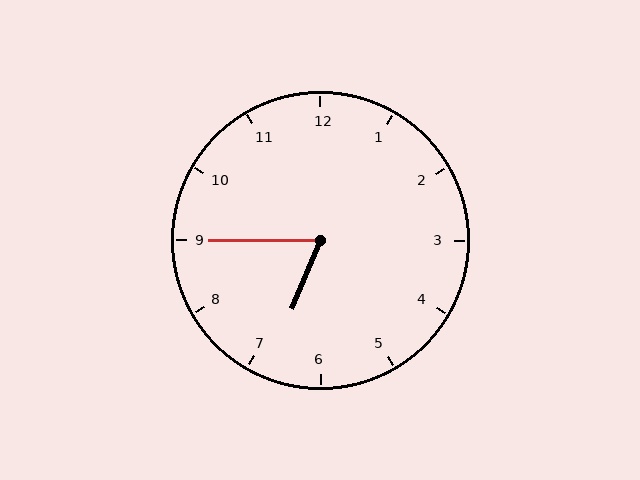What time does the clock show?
6:45.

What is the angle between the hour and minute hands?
Approximately 68 degrees.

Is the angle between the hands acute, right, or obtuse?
It is acute.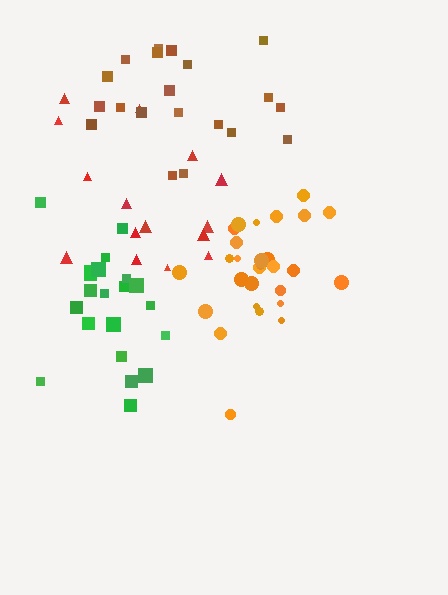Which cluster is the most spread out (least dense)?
Red.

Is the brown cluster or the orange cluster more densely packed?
Orange.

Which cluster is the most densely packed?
Orange.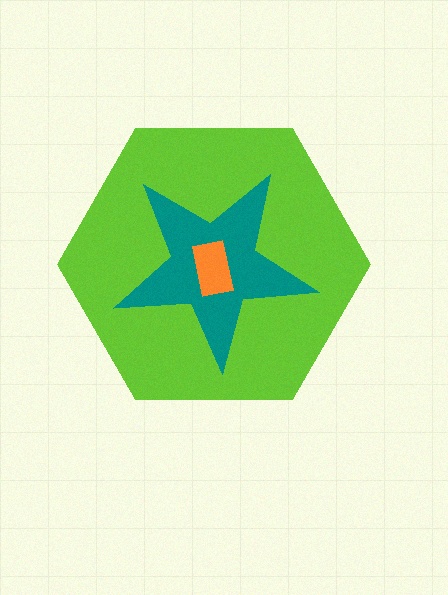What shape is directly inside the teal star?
The orange rectangle.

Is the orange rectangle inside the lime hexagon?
Yes.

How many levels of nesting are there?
3.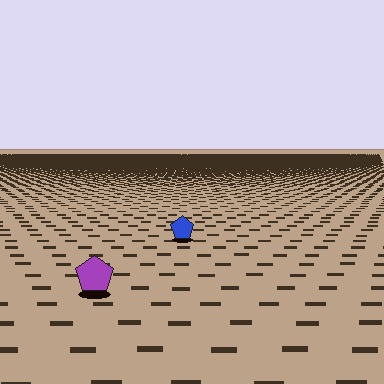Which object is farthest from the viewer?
The blue pentagon is farthest from the viewer. It appears smaller and the ground texture around it is denser.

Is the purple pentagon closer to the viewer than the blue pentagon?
Yes. The purple pentagon is closer — you can tell from the texture gradient: the ground texture is coarser near it.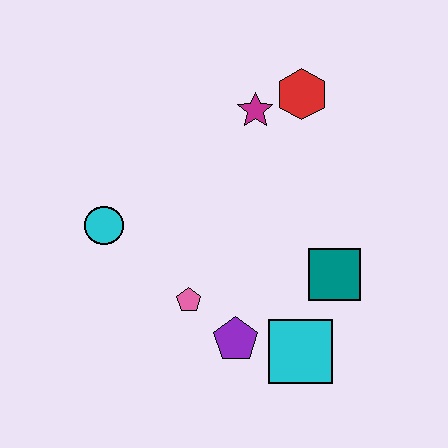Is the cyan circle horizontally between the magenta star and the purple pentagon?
No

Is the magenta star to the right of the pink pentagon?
Yes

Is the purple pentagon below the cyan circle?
Yes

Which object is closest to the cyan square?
The purple pentagon is closest to the cyan square.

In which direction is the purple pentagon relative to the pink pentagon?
The purple pentagon is to the right of the pink pentagon.